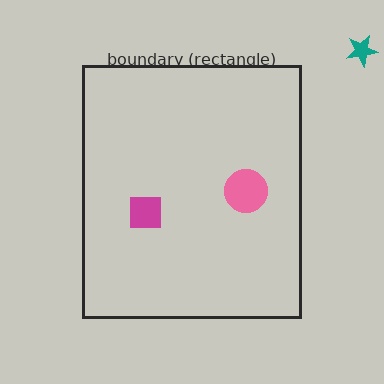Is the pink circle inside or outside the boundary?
Inside.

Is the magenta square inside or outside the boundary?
Inside.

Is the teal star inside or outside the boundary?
Outside.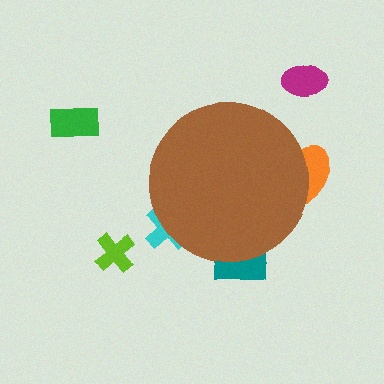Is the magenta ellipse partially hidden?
No, the magenta ellipse is fully visible.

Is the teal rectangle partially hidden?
Yes, the teal rectangle is partially hidden behind the brown circle.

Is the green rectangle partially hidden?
No, the green rectangle is fully visible.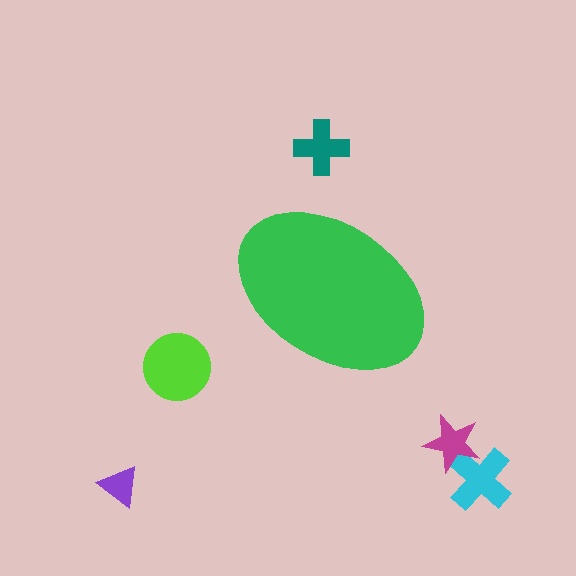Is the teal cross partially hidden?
No, the teal cross is fully visible.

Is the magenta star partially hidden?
No, the magenta star is fully visible.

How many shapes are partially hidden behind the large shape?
0 shapes are partially hidden.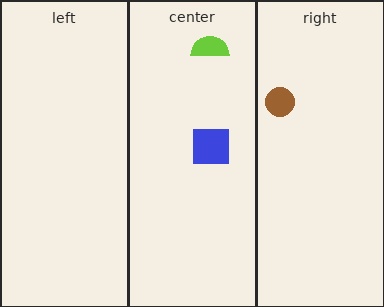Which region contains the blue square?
The center region.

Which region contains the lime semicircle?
The center region.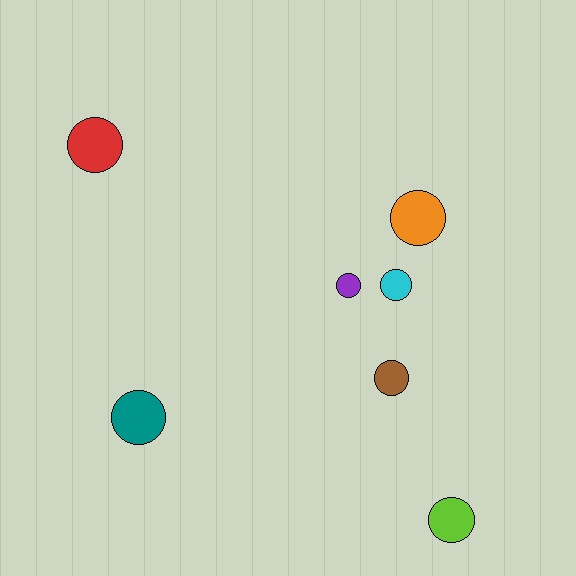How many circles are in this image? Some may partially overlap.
There are 7 circles.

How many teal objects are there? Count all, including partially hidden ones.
There is 1 teal object.